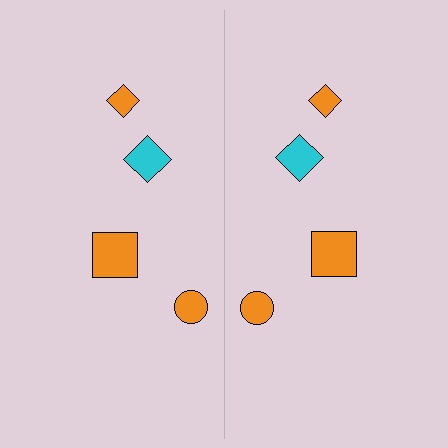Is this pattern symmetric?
Yes, this pattern has bilateral (reflection) symmetry.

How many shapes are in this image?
There are 8 shapes in this image.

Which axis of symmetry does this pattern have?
The pattern has a vertical axis of symmetry running through the center of the image.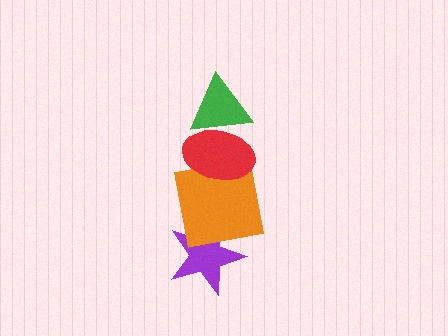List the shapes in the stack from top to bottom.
From top to bottom: the green triangle, the red ellipse, the orange square, the purple star.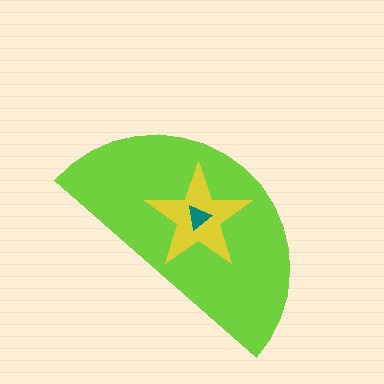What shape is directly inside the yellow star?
The teal triangle.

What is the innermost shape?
The teal triangle.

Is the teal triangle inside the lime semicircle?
Yes.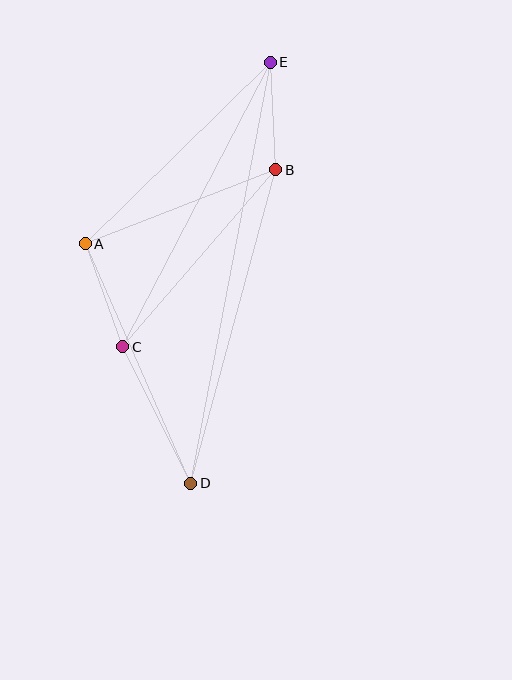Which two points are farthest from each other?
Points D and E are farthest from each other.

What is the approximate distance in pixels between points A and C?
The distance between A and C is approximately 110 pixels.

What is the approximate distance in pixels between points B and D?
The distance between B and D is approximately 324 pixels.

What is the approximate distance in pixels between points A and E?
The distance between A and E is approximately 259 pixels.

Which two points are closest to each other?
Points B and E are closest to each other.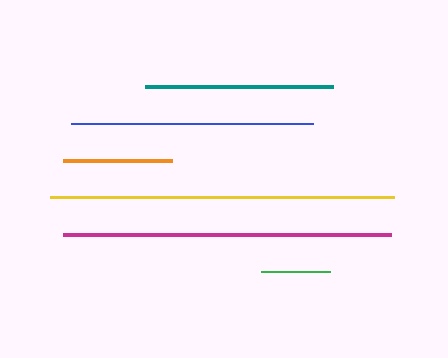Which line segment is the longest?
The yellow line is the longest at approximately 345 pixels.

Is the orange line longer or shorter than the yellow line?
The yellow line is longer than the orange line.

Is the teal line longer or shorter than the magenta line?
The magenta line is longer than the teal line.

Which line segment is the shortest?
The green line is the shortest at approximately 69 pixels.